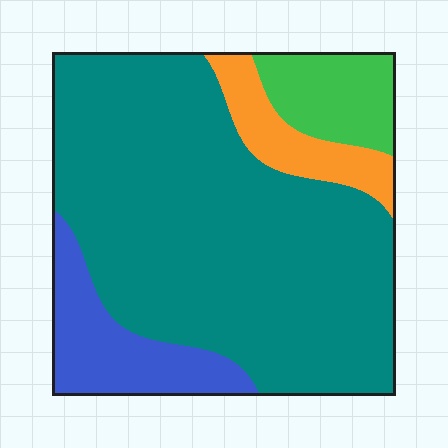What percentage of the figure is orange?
Orange covers roughly 10% of the figure.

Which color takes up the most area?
Teal, at roughly 70%.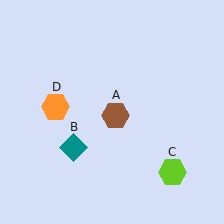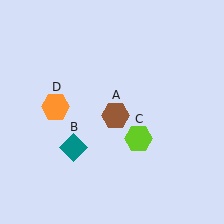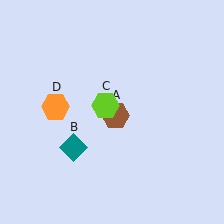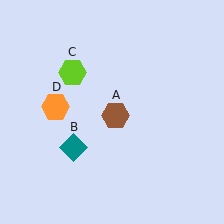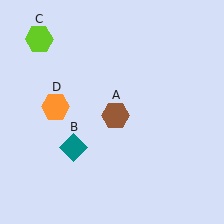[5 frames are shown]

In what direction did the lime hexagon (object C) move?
The lime hexagon (object C) moved up and to the left.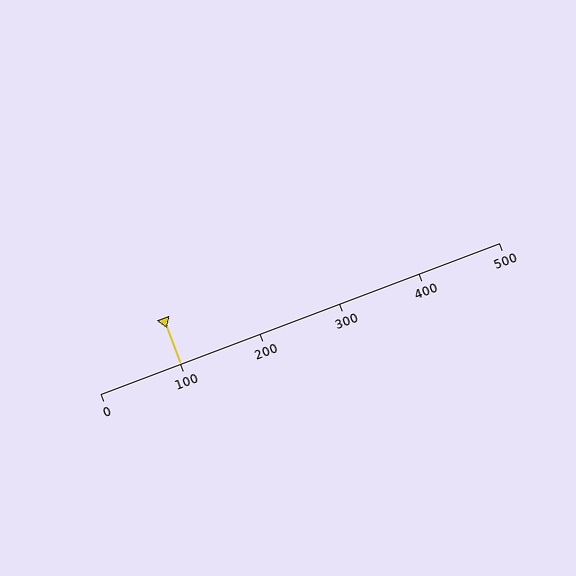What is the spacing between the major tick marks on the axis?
The major ticks are spaced 100 apart.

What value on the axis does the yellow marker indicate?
The marker indicates approximately 100.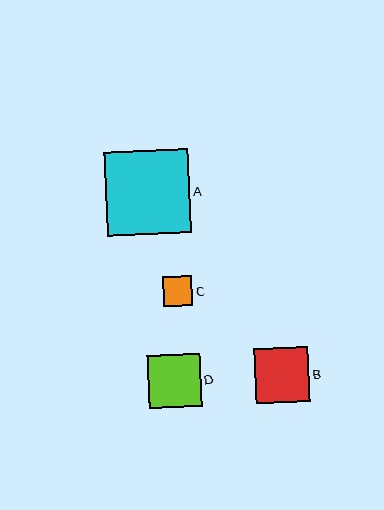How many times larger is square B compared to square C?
Square B is approximately 1.8 times the size of square C.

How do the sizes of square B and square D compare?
Square B and square D are approximately the same size.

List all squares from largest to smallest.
From largest to smallest: A, B, D, C.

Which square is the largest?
Square A is the largest with a size of approximately 84 pixels.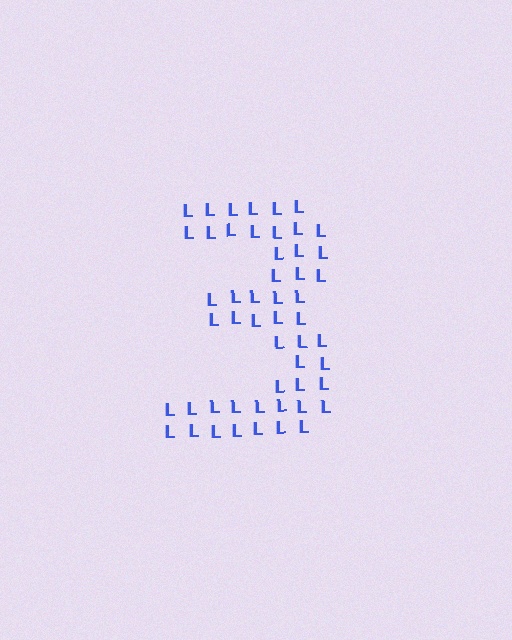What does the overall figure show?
The overall figure shows the digit 3.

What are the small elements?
The small elements are letter L's.